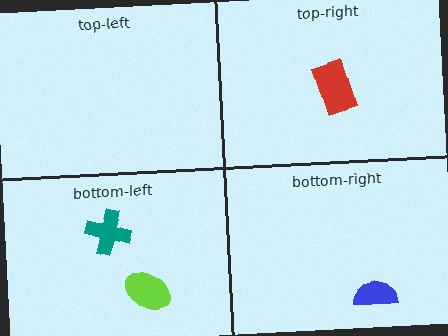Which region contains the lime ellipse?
The bottom-left region.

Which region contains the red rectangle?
The top-right region.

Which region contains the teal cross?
The bottom-left region.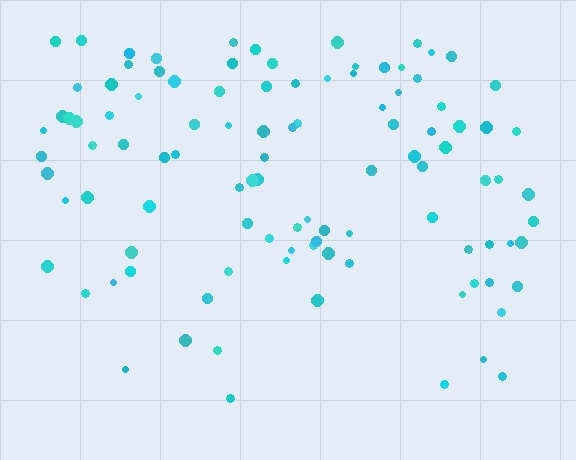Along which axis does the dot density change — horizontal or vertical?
Vertical.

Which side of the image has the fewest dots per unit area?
The bottom.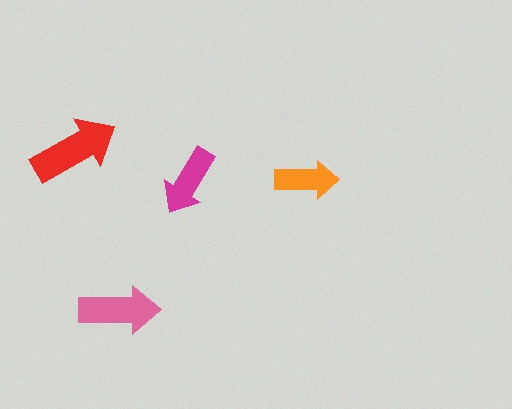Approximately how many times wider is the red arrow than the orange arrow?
About 1.5 times wider.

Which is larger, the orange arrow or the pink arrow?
The pink one.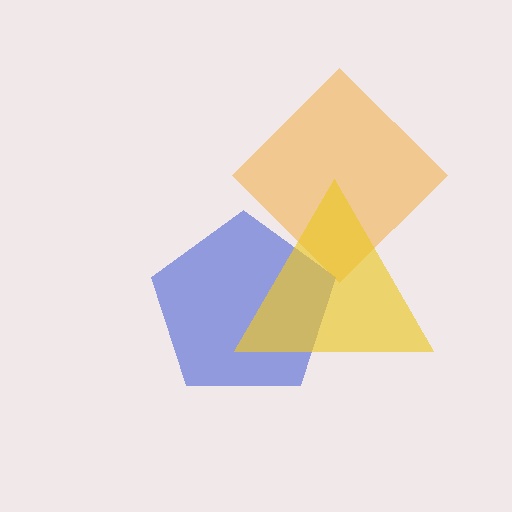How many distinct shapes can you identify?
There are 3 distinct shapes: a blue pentagon, an orange diamond, a yellow triangle.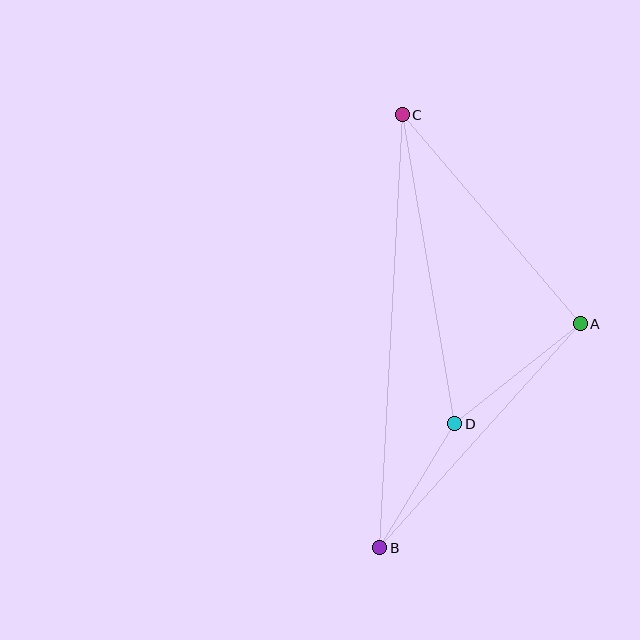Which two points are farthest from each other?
Points B and C are farthest from each other.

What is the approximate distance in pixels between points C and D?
The distance between C and D is approximately 313 pixels.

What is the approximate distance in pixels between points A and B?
The distance between A and B is approximately 301 pixels.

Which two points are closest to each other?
Points B and D are closest to each other.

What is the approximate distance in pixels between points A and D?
The distance between A and D is approximately 161 pixels.